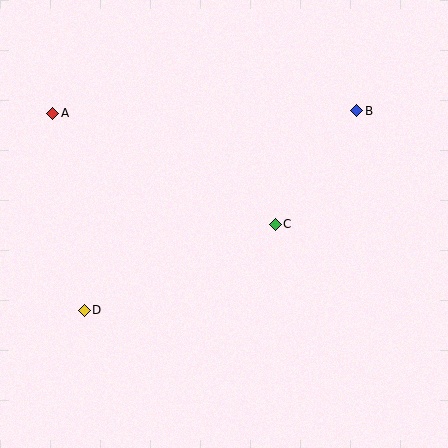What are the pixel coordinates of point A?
Point A is at (53, 113).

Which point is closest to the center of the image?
Point C at (275, 224) is closest to the center.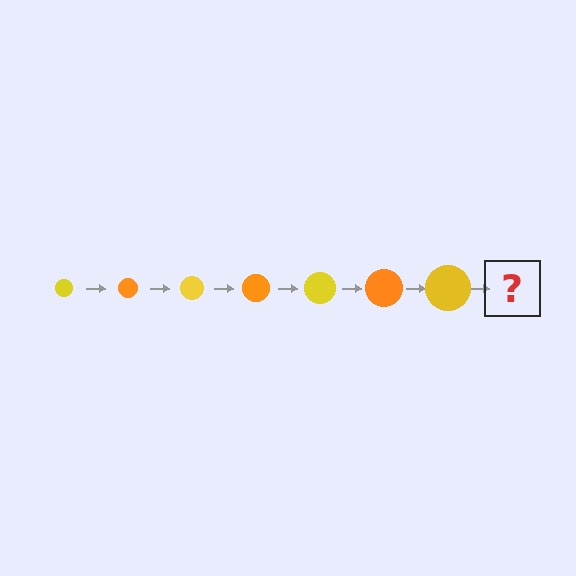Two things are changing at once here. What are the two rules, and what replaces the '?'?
The two rules are that the circle grows larger each step and the color cycles through yellow and orange. The '?' should be an orange circle, larger than the previous one.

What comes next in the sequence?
The next element should be an orange circle, larger than the previous one.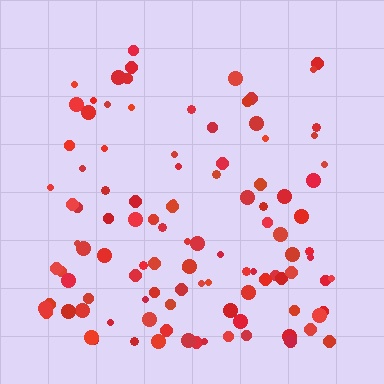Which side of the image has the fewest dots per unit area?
The top.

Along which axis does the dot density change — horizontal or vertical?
Vertical.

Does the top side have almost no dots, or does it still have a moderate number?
Still a moderate number, just noticeably fewer than the bottom.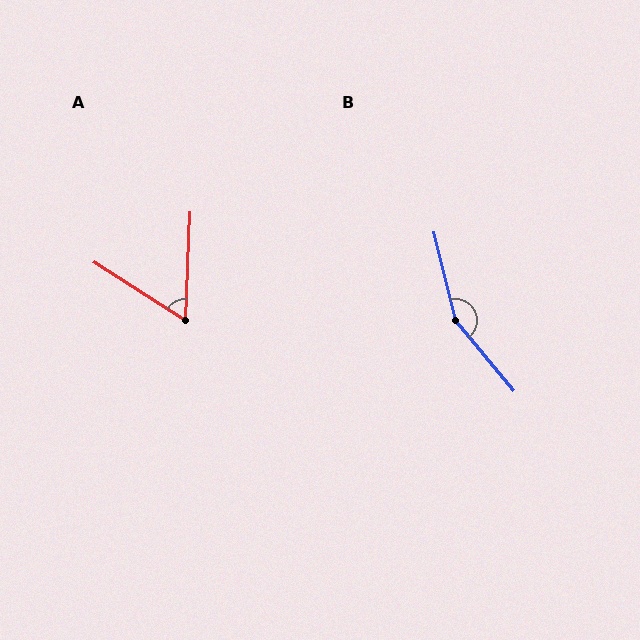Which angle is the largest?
B, at approximately 154 degrees.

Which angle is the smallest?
A, at approximately 60 degrees.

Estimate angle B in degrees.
Approximately 154 degrees.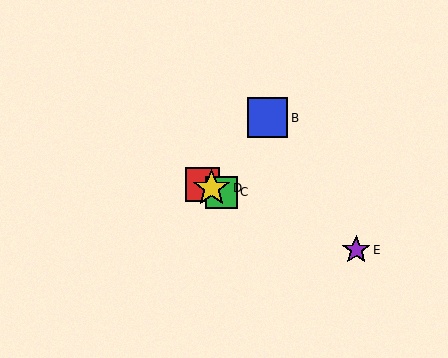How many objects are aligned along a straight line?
4 objects (A, C, D, E) are aligned along a straight line.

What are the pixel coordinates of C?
Object C is at (221, 192).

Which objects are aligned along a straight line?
Objects A, C, D, E are aligned along a straight line.